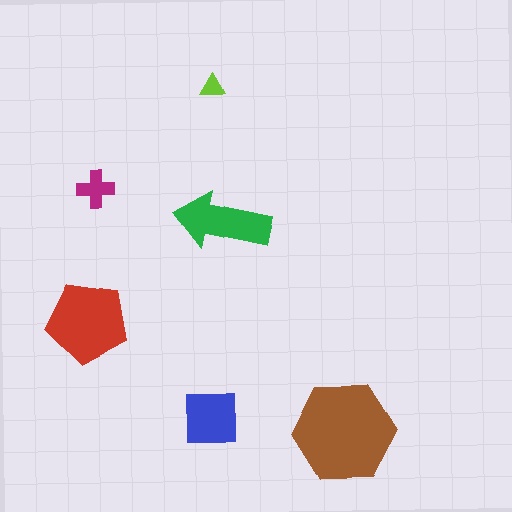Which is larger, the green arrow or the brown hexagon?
The brown hexagon.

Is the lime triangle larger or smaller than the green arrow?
Smaller.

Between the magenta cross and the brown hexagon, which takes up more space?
The brown hexagon.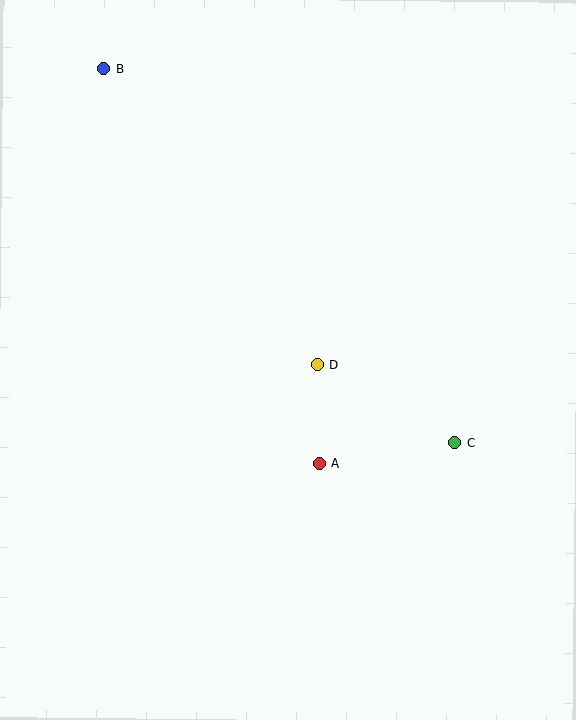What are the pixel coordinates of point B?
Point B is at (104, 69).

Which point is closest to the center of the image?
Point D at (317, 365) is closest to the center.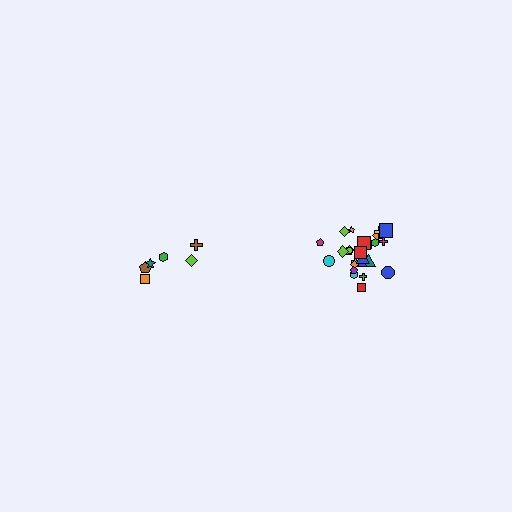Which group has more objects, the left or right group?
The right group.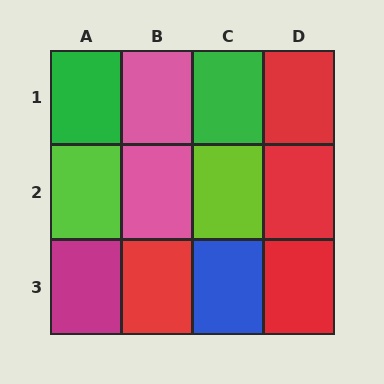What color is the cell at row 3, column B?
Red.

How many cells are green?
2 cells are green.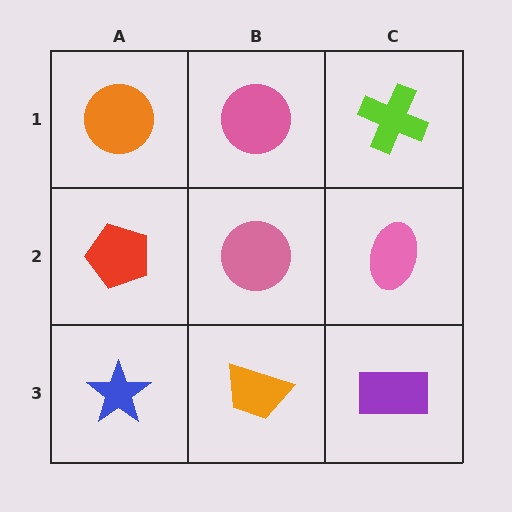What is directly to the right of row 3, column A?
An orange trapezoid.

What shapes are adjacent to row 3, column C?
A pink ellipse (row 2, column C), an orange trapezoid (row 3, column B).